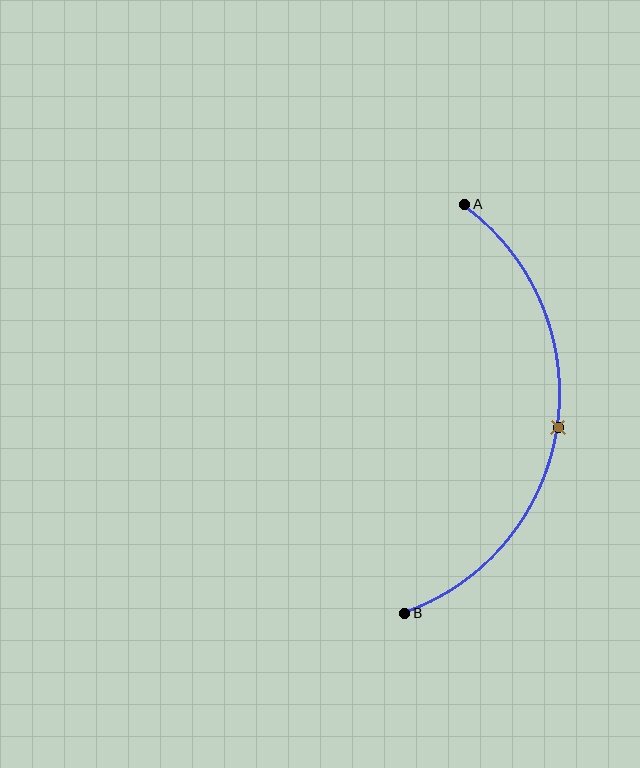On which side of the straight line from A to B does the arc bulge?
The arc bulges to the right of the straight line connecting A and B.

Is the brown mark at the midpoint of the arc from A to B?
Yes. The brown mark lies on the arc at equal arc-length from both A and B — it is the arc midpoint.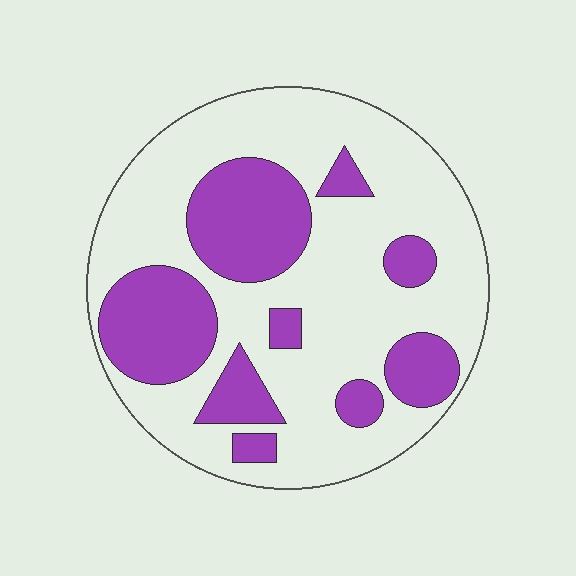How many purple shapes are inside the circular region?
9.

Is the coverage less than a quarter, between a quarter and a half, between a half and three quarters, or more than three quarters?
Between a quarter and a half.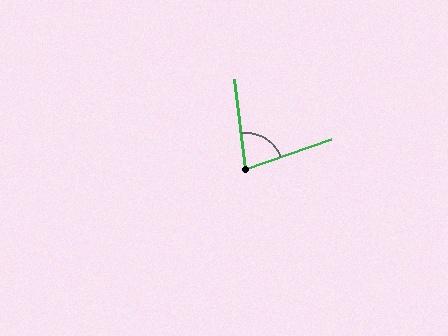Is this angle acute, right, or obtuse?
It is acute.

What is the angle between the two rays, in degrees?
Approximately 77 degrees.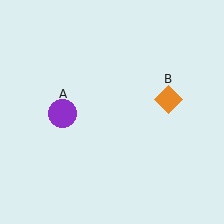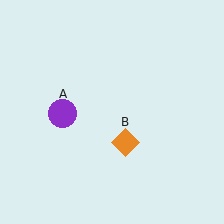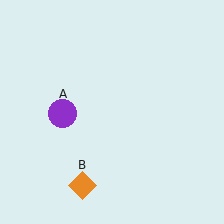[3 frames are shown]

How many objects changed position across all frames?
1 object changed position: orange diamond (object B).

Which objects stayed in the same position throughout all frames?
Purple circle (object A) remained stationary.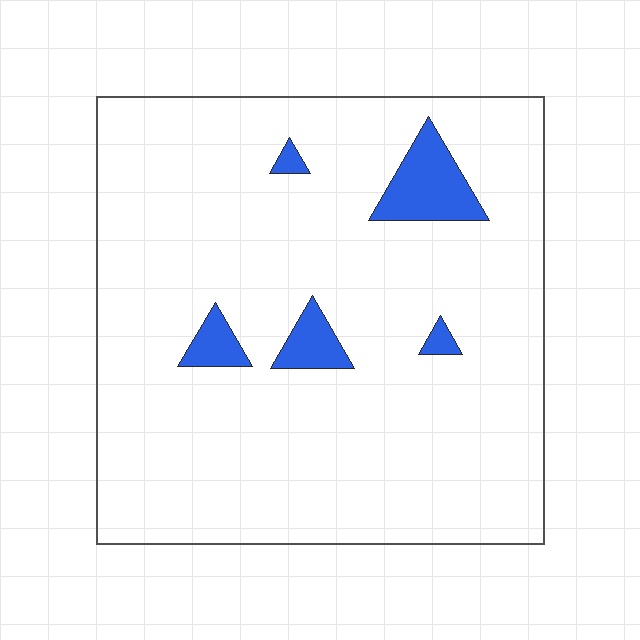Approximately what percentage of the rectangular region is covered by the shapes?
Approximately 5%.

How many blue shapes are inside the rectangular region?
5.